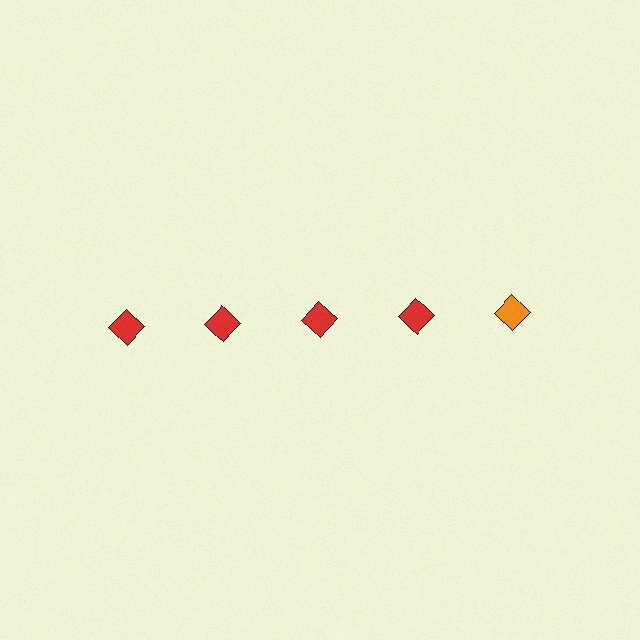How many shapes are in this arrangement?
There are 5 shapes arranged in a grid pattern.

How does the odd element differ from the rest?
It has a different color: orange instead of red.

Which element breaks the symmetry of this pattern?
The orange diamond in the top row, rightmost column breaks the symmetry. All other shapes are red diamonds.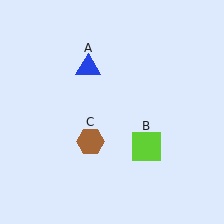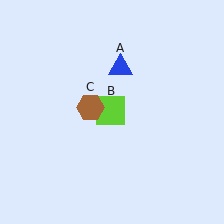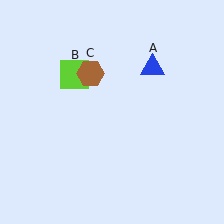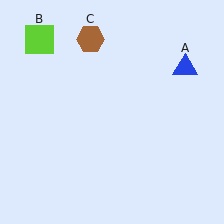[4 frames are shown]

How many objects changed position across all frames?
3 objects changed position: blue triangle (object A), lime square (object B), brown hexagon (object C).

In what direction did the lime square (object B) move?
The lime square (object B) moved up and to the left.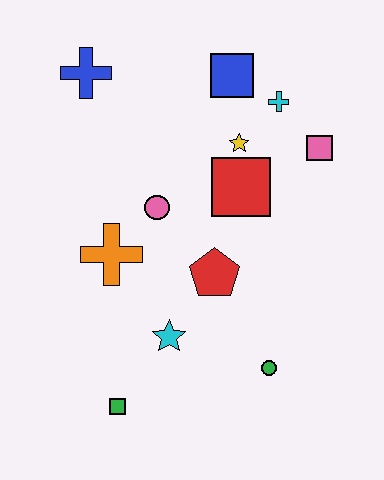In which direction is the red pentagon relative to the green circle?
The red pentagon is above the green circle.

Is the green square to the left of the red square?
Yes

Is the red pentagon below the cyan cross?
Yes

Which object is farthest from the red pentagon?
The blue cross is farthest from the red pentagon.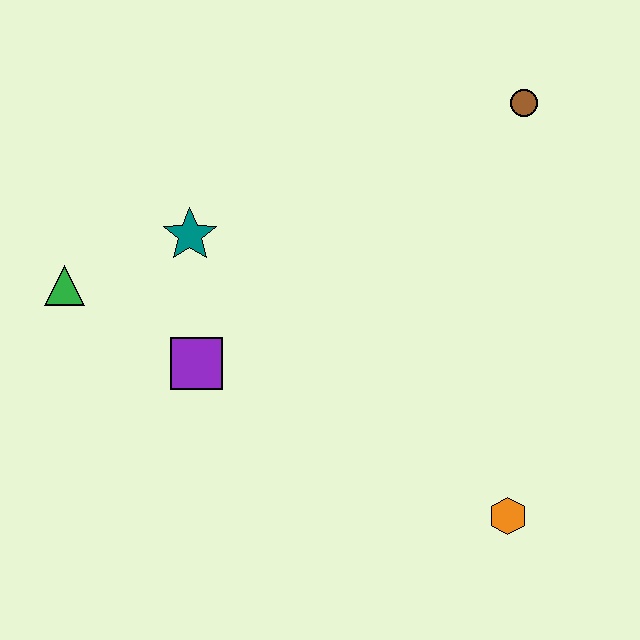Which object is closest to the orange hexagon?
The purple square is closest to the orange hexagon.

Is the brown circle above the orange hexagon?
Yes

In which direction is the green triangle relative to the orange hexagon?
The green triangle is to the left of the orange hexagon.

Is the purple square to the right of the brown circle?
No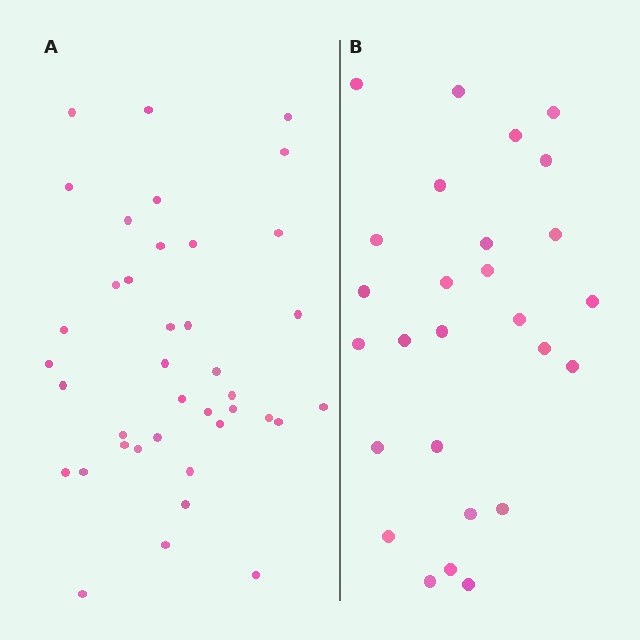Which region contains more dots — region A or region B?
Region A (the left region) has more dots.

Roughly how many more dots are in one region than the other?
Region A has roughly 12 or so more dots than region B.